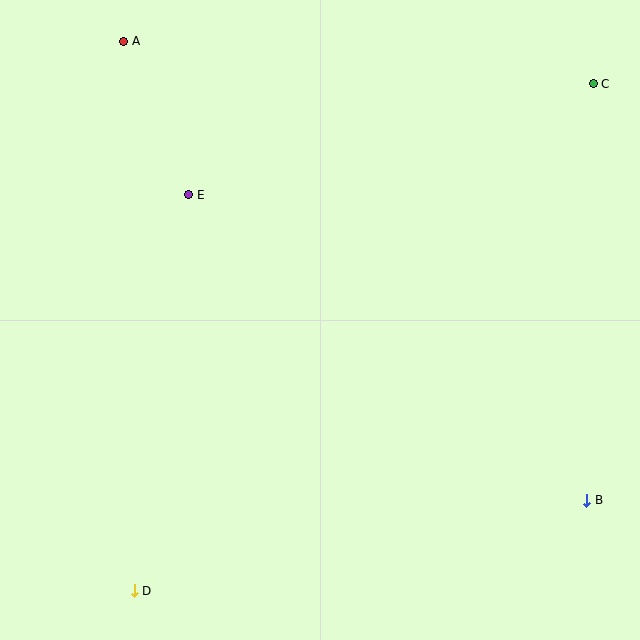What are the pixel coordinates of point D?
Point D is at (134, 591).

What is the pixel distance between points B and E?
The distance between B and E is 501 pixels.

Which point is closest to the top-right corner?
Point C is closest to the top-right corner.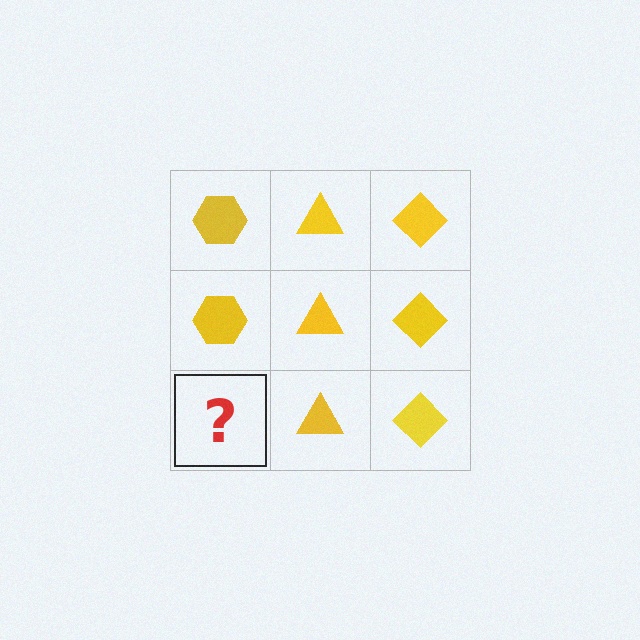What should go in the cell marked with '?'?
The missing cell should contain a yellow hexagon.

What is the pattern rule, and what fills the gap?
The rule is that each column has a consistent shape. The gap should be filled with a yellow hexagon.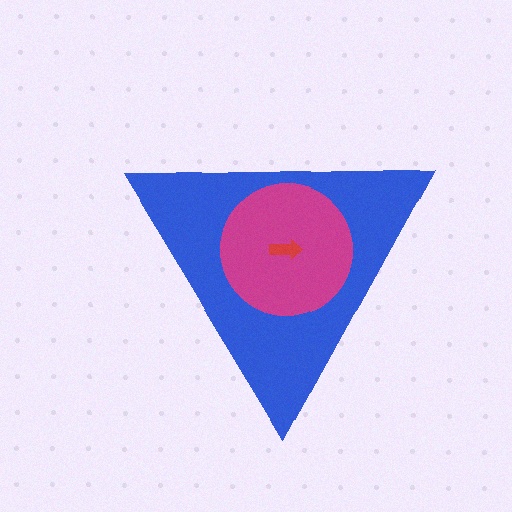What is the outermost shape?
The blue triangle.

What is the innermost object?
The red arrow.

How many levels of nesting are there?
3.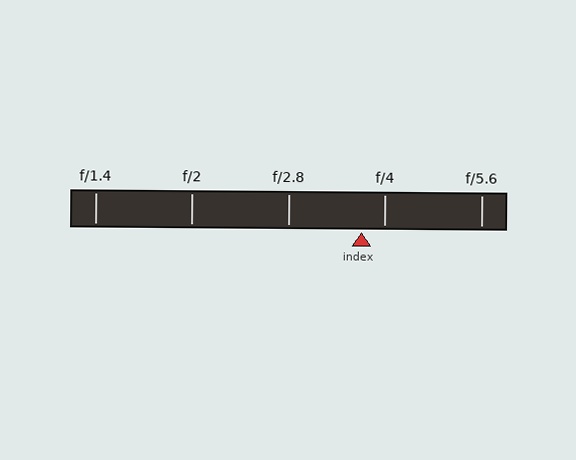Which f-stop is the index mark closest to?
The index mark is closest to f/4.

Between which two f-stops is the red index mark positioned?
The index mark is between f/2.8 and f/4.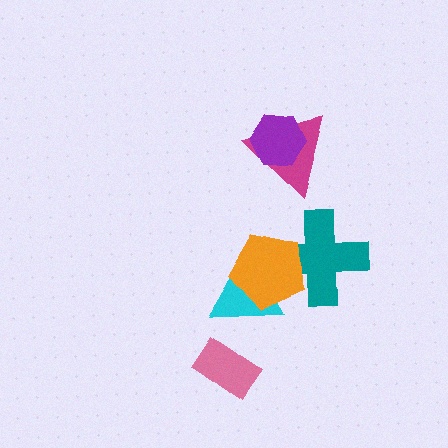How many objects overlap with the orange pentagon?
2 objects overlap with the orange pentagon.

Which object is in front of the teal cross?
The orange pentagon is in front of the teal cross.